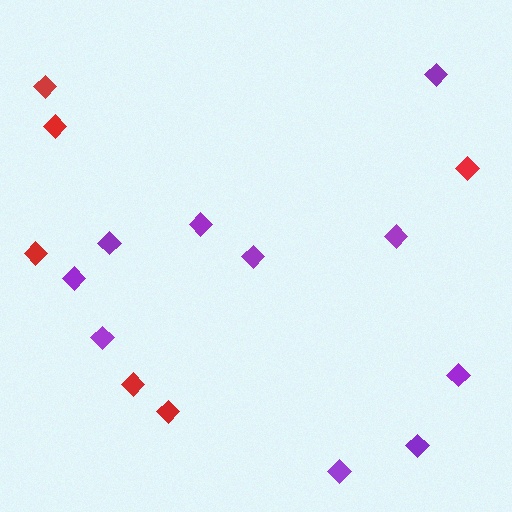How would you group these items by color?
There are 2 groups: one group of red diamonds (6) and one group of purple diamonds (10).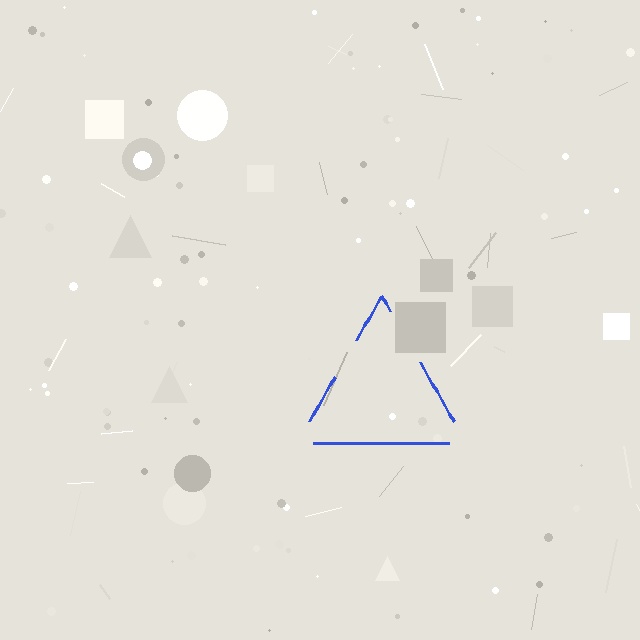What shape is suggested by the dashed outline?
The dashed outline suggests a triangle.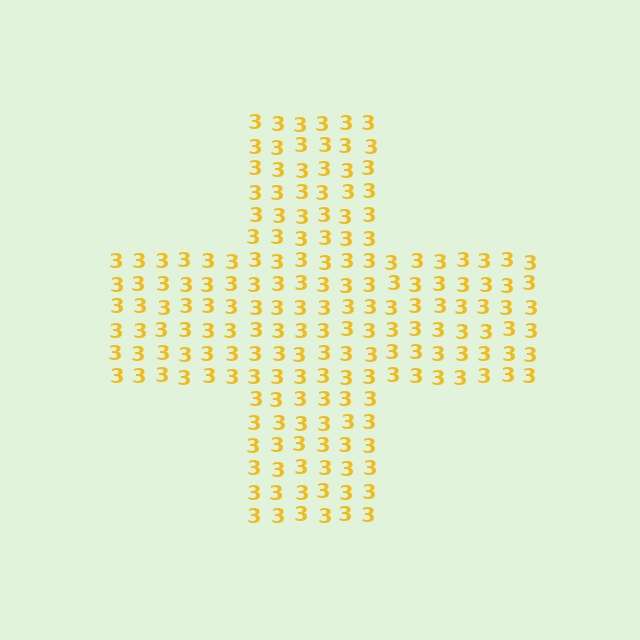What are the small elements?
The small elements are digit 3's.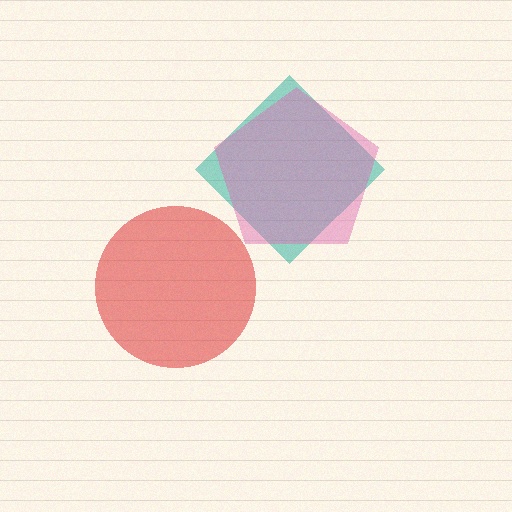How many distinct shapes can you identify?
There are 3 distinct shapes: a teal diamond, a pink pentagon, a red circle.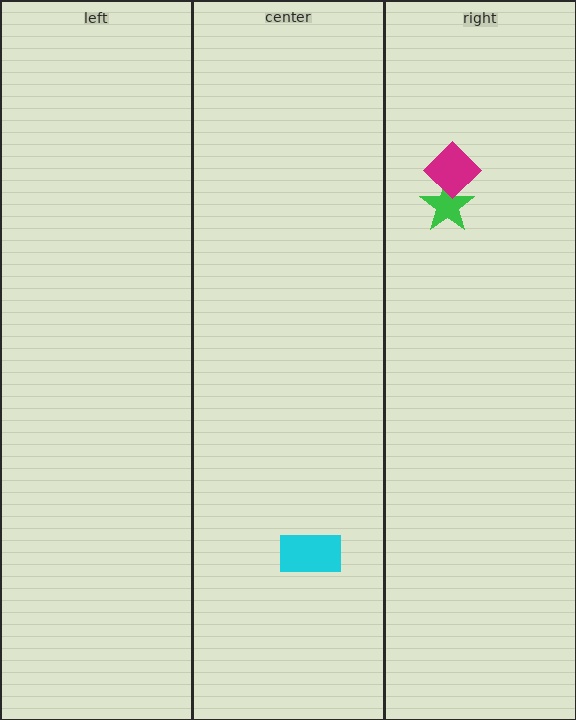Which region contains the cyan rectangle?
The center region.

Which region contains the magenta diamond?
The right region.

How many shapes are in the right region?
2.